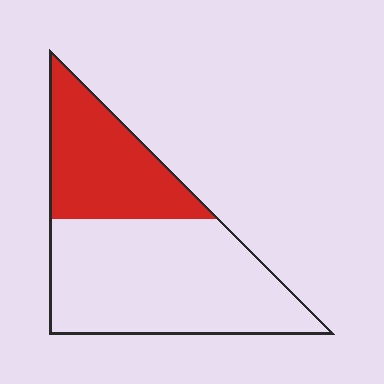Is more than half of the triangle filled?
No.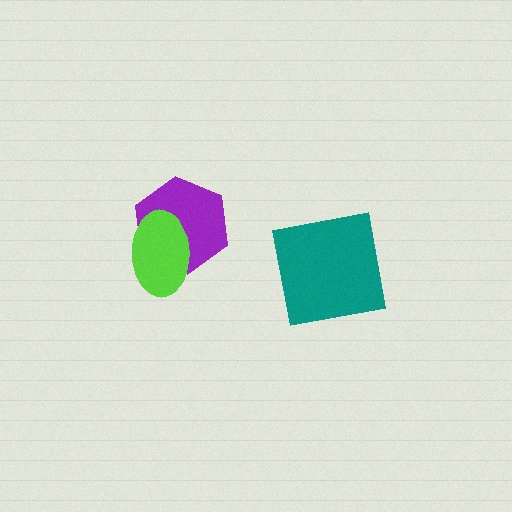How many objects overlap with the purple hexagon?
1 object overlaps with the purple hexagon.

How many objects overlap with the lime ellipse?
1 object overlaps with the lime ellipse.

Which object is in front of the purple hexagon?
The lime ellipse is in front of the purple hexagon.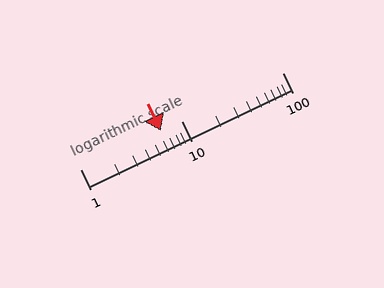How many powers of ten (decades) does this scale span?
The scale spans 2 decades, from 1 to 100.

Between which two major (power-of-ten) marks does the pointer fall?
The pointer is between 1 and 10.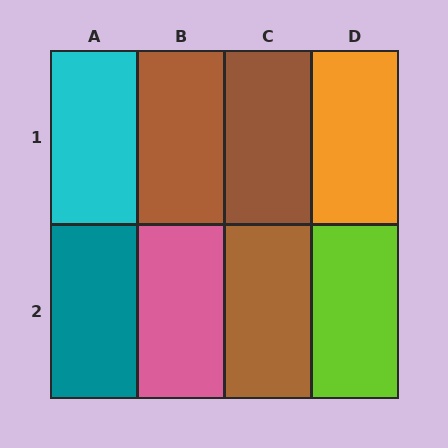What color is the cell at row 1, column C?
Brown.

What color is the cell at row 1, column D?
Orange.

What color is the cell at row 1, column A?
Cyan.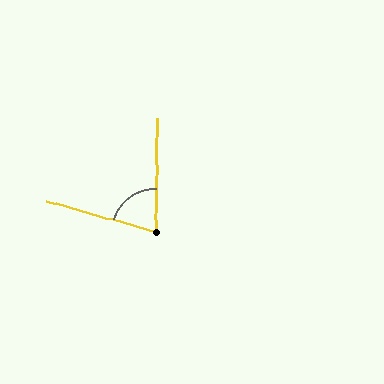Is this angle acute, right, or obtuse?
It is acute.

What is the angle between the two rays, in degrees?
Approximately 74 degrees.